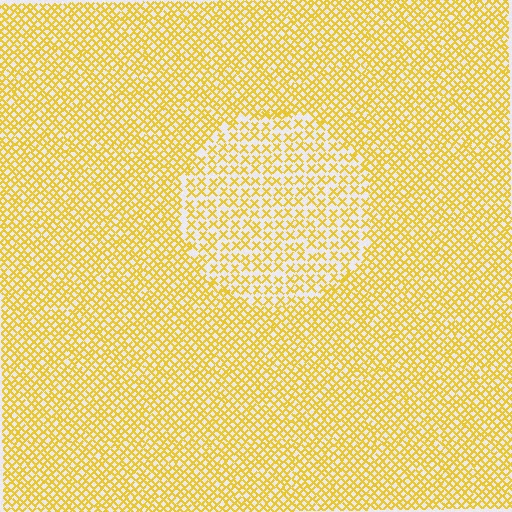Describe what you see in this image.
The image contains small yellow elements arranged at two different densities. A circle-shaped region is visible where the elements are less densely packed than the surrounding area.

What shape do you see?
I see a circle.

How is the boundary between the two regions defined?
The boundary is defined by a change in element density (approximately 1.8x ratio). All elements are the same color, size, and shape.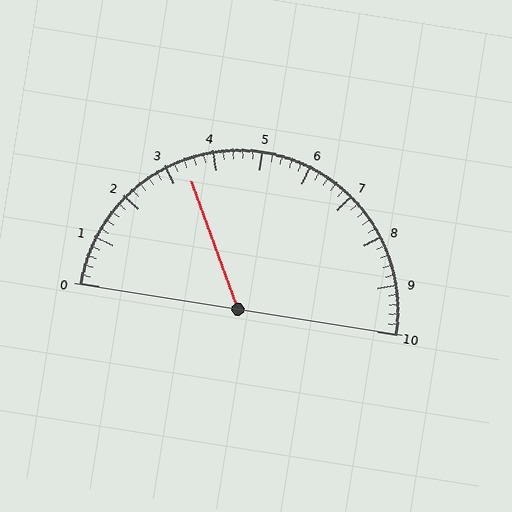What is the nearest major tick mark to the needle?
The nearest major tick mark is 3.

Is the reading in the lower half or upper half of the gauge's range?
The reading is in the lower half of the range (0 to 10).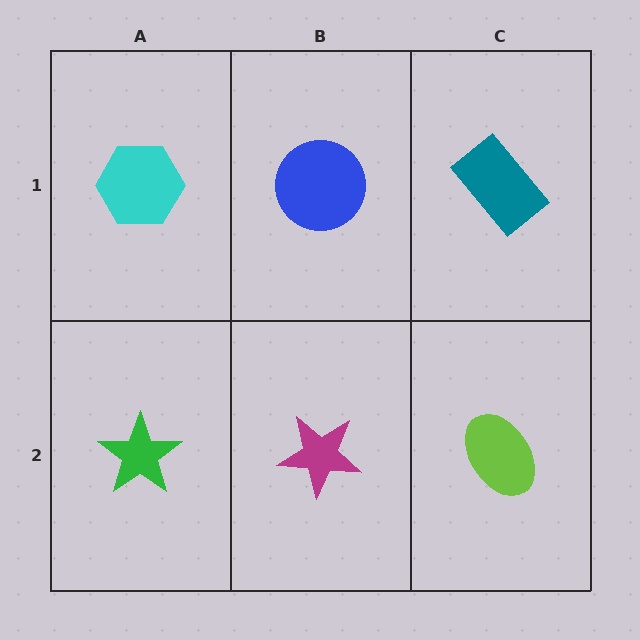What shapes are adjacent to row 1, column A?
A green star (row 2, column A), a blue circle (row 1, column B).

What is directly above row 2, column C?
A teal rectangle.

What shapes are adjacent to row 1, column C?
A lime ellipse (row 2, column C), a blue circle (row 1, column B).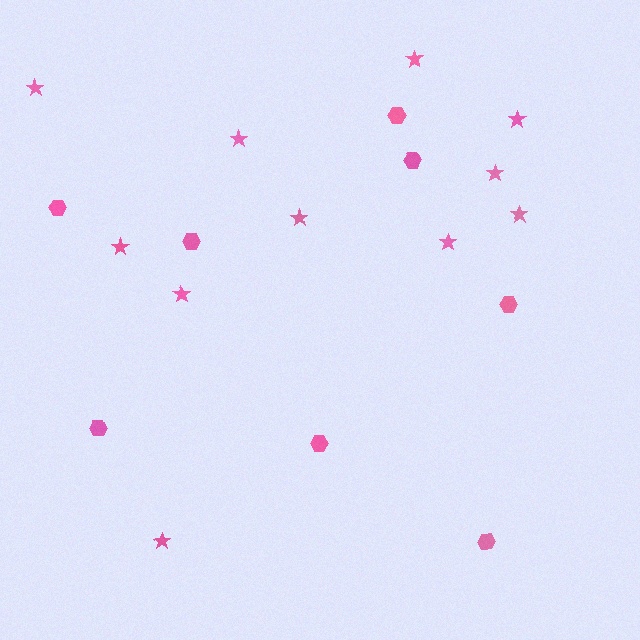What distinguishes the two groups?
There are 2 groups: one group of hexagons (8) and one group of stars (11).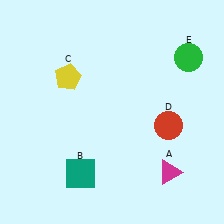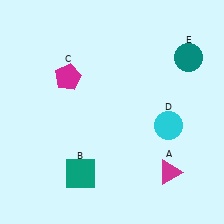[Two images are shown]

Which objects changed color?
C changed from yellow to magenta. D changed from red to cyan. E changed from green to teal.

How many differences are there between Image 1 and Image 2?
There are 3 differences between the two images.